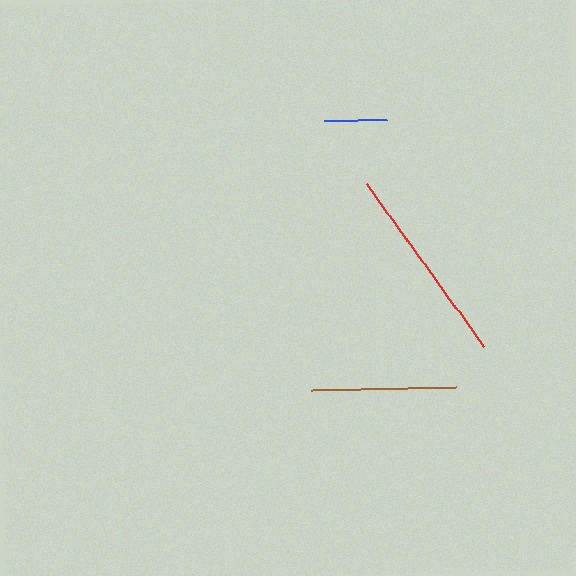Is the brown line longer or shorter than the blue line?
The brown line is longer than the blue line.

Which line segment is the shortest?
The blue line is the shortest at approximately 63 pixels.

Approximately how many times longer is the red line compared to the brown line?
The red line is approximately 1.4 times the length of the brown line.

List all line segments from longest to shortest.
From longest to shortest: red, brown, blue.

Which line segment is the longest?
The red line is the longest at approximately 200 pixels.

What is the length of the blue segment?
The blue segment is approximately 63 pixels long.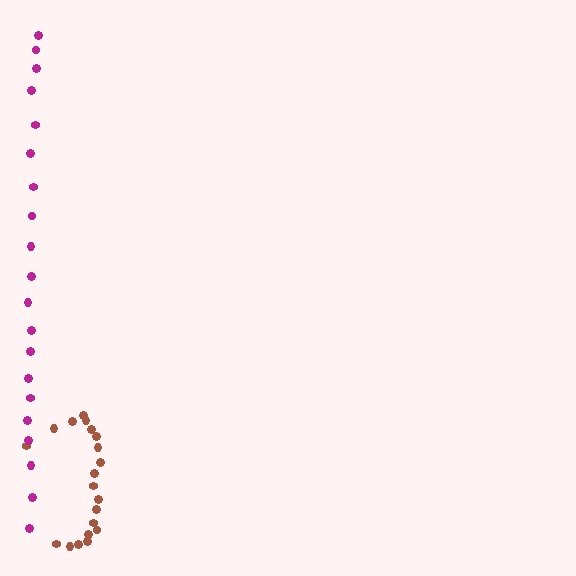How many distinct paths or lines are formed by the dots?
There are 2 distinct paths.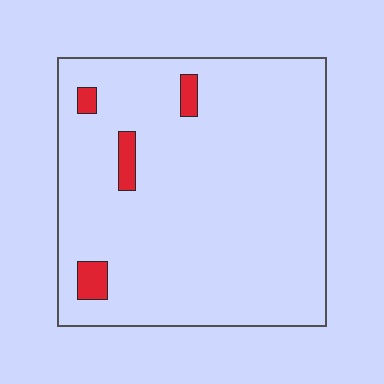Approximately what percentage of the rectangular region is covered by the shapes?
Approximately 5%.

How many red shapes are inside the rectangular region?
4.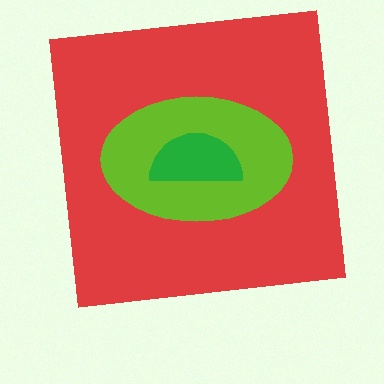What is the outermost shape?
The red square.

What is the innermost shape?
The green semicircle.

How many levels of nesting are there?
3.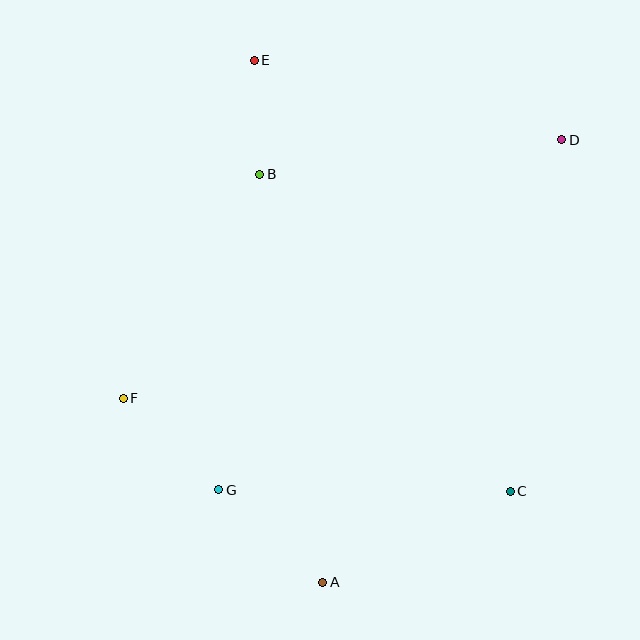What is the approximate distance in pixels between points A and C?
The distance between A and C is approximately 208 pixels.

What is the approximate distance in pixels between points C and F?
The distance between C and F is approximately 398 pixels.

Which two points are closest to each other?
Points B and E are closest to each other.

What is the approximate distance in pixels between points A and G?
The distance between A and G is approximately 139 pixels.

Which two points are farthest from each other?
Points A and E are farthest from each other.